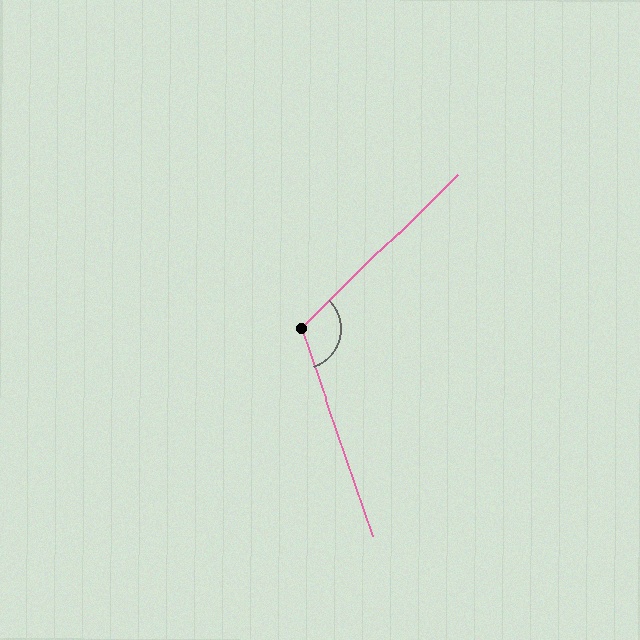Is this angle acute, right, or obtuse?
It is obtuse.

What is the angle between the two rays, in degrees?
Approximately 116 degrees.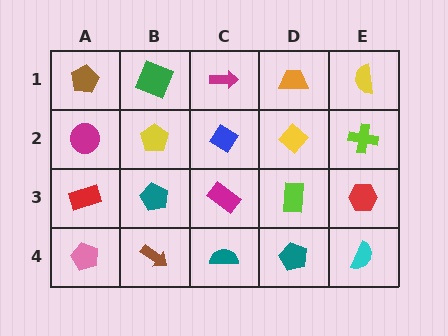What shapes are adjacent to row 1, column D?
A yellow diamond (row 2, column D), a magenta arrow (row 1, column C), a yellow semicircle (row 1, column E).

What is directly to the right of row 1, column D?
A yellow semicircle.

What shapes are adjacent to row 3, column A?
A magenta circle (row 2, column A), a pink pentagon (row 4, column A), a teal pentagon (row 3, column B).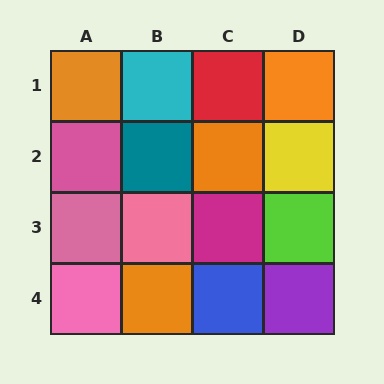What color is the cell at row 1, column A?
Orange.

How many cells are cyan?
1 cell is cyan.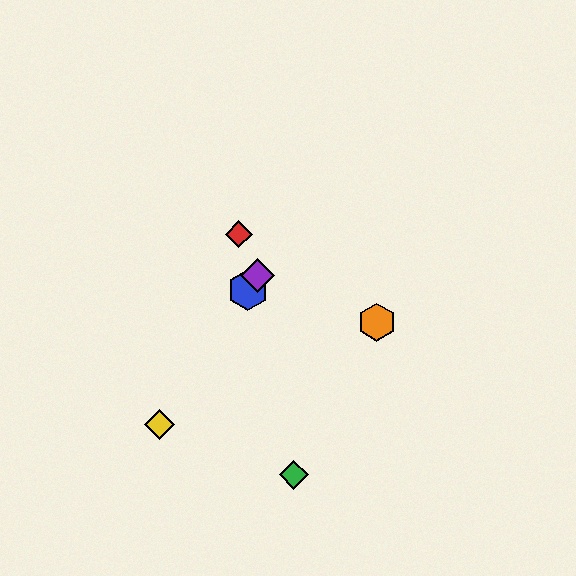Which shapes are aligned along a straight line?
The blue hexagon, the yellow diamond, the purple diamond are aligned along a straight line.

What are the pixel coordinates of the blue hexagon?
The blue hexagon is at (248, 290).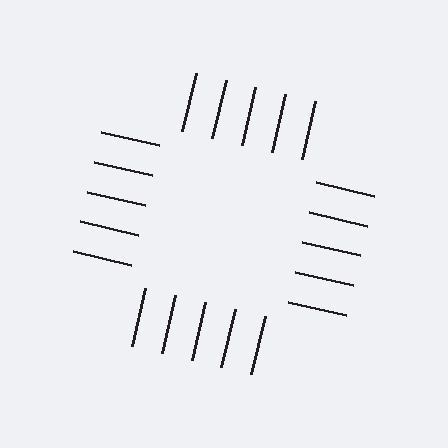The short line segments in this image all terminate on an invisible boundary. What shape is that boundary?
An illusory square — the line segments terminate on its edges but no continuous stroke is drawn.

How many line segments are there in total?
20 — 5 along each of the 4 edges.